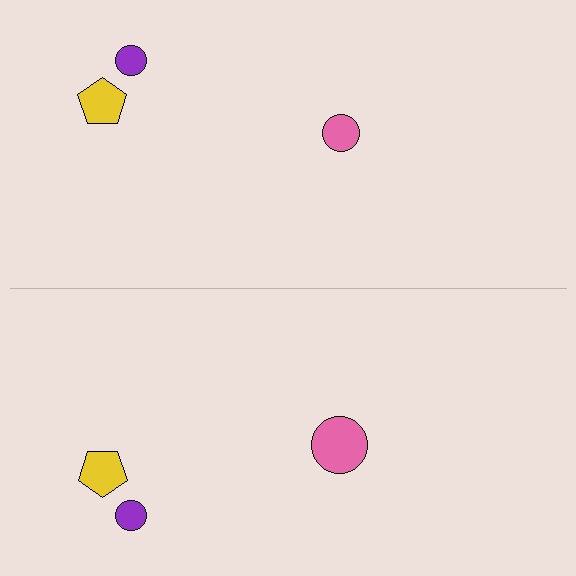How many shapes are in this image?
There are 6 shapes in this image.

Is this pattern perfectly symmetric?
No, the pattern is not perfectly symmetric. The pink circle on the bottom side has a different size than its mirror counterpart.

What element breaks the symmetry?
The pink circle on the bottom side has a different size than its mirror counterpart.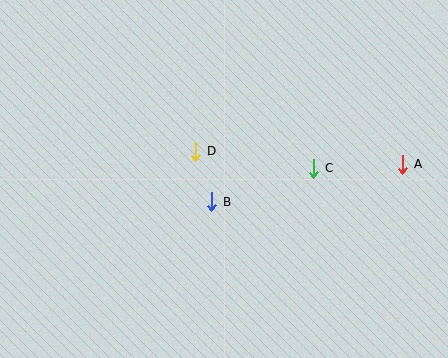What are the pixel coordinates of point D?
Point D is at (196, 151).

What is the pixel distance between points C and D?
The distance between C and D is 119 pixels.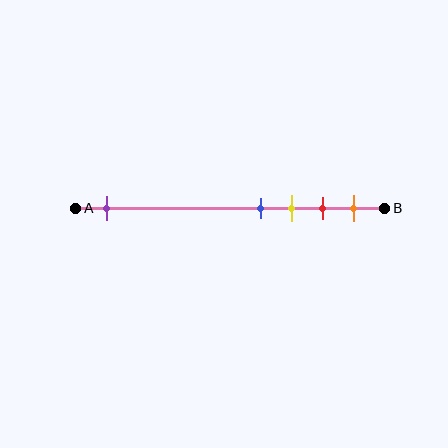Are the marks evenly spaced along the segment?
No, the marks are not evenly spaced.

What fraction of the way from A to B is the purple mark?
The purple mark is approximately 10% (0.1) of the way from A to B.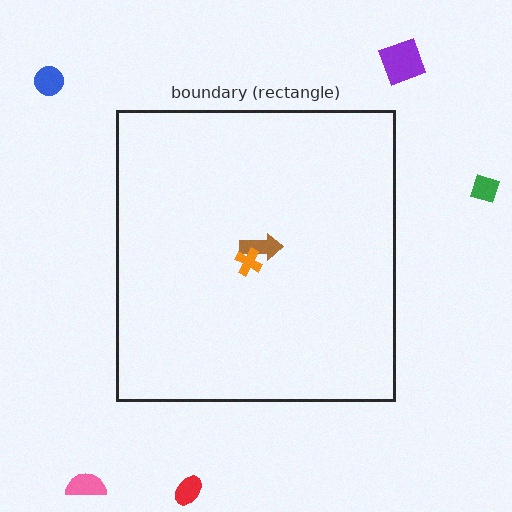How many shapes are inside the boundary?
2 inside, 5 outside.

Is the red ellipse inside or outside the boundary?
Outside.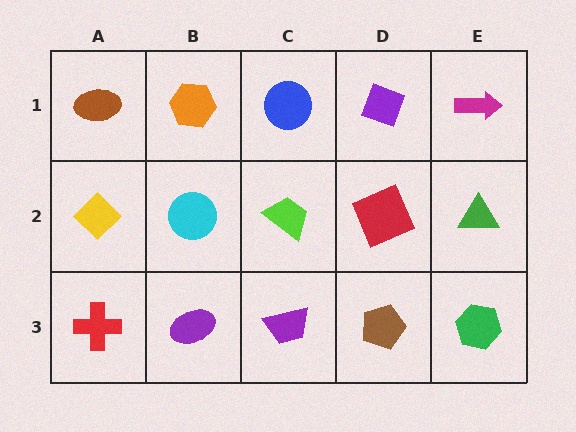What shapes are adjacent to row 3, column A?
A yellow diamond (row 2, column A), a purple ellipse (row 3, column B).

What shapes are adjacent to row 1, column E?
A green triangle (row 2, column E), a purple diamond (row 1, column D).